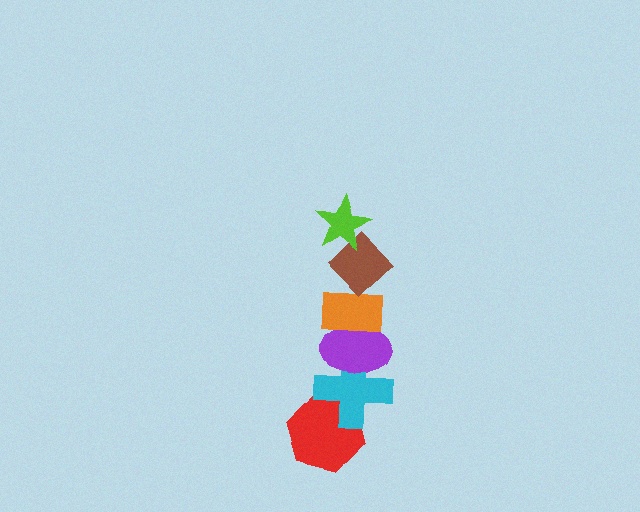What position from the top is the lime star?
The lime star is 1st from the top.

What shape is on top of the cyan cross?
The purple ellipse is on top of the cyan cross.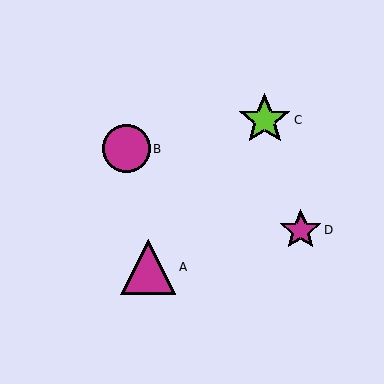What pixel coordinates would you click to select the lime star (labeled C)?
Click at (265, 120) to select the lime star C.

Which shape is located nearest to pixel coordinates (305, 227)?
The magenta star (labeled D) at (301, 230) is nearest to that location.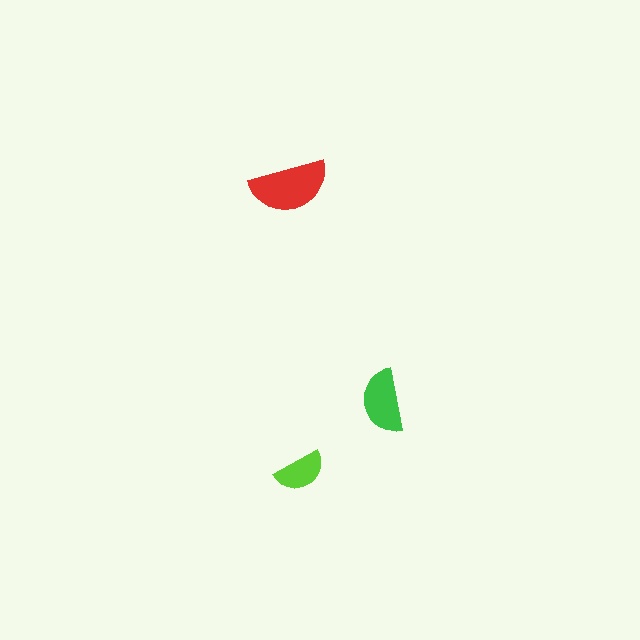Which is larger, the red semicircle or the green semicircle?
The red one.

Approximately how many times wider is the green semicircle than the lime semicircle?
About 1.5 times wider.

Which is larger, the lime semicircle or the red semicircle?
The red one.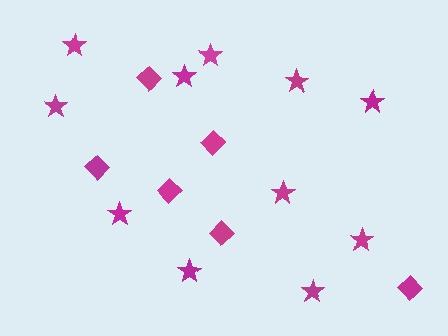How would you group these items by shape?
There are 2 groups: one group of diamonds (6) and one group of stars (11).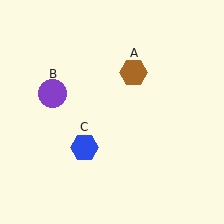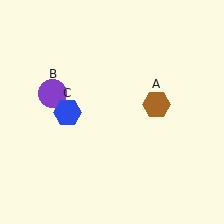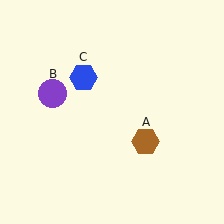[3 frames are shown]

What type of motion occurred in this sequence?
The brown hexagon (object A), blue hexagon (object C) rotated clockwise around the center of the scene.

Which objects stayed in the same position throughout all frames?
Purple circle (object B) remained stationary.